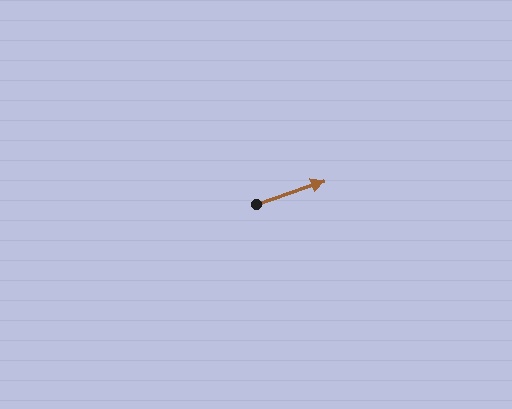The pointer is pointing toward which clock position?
Roughly 2 o'clock.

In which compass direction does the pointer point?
East.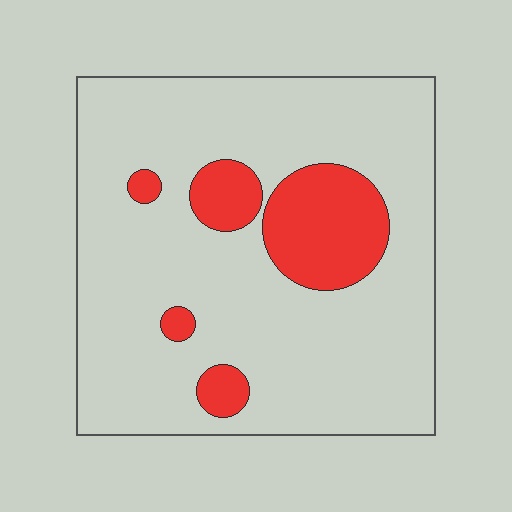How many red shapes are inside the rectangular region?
5.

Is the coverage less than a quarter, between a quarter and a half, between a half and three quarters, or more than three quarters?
Less than a quarter.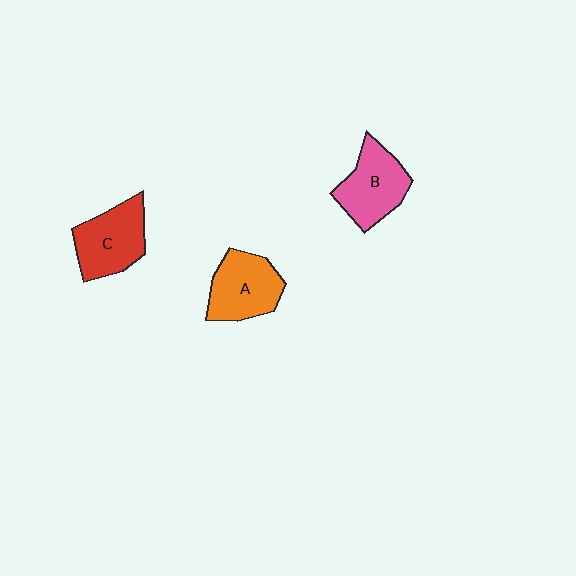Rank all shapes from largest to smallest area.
From largest to smallest: C (red), B (pink), A (orange).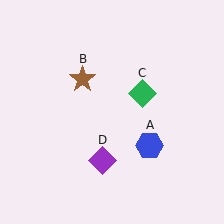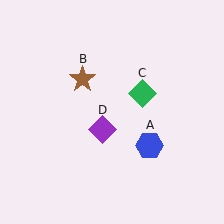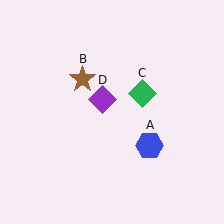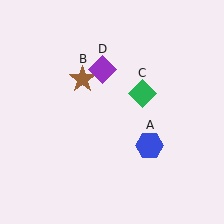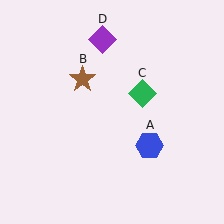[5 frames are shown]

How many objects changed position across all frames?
1 object changed position: purple diamond (object D).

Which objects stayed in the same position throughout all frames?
Blue hexagon (object A) and brown star (object B) and green diamond (object C) remained stationary.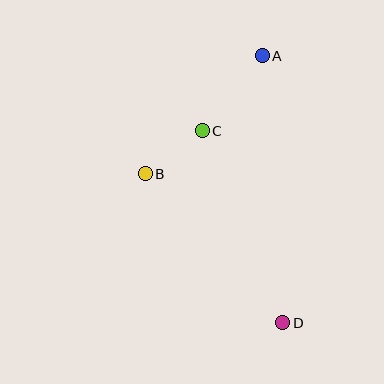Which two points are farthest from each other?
Points A and D are farthest from each other.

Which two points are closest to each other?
Points B and C are closest to each other.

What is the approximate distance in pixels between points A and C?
The distance between A and C is approximately 96 pixels.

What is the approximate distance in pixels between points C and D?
The distance between C and D is approximately 208 pixels.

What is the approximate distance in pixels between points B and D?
The distance between B and D is approximately 203 pixels.